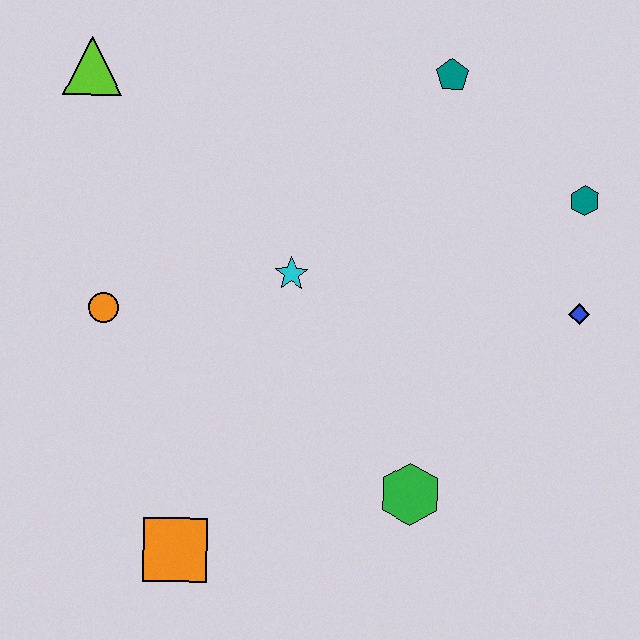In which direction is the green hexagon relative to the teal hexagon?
The green hexagon is below the teal hexagon.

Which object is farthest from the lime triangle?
The blue diamond is farthest from the lime triangle.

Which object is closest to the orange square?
The green hexagon is closest to the orange square.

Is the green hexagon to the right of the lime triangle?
Yes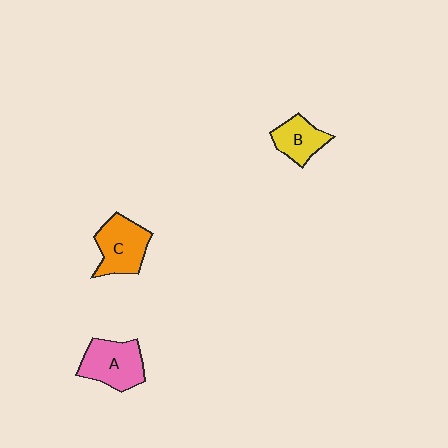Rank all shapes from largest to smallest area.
From largest to smallest: A (pink), C (orange), B (yellow).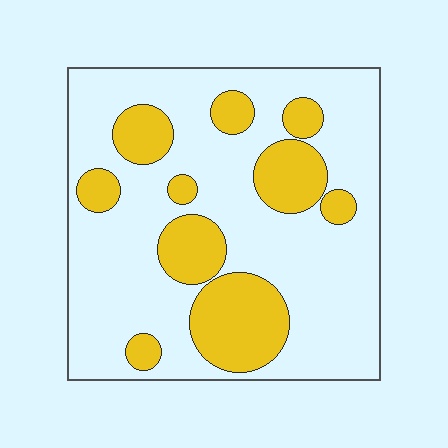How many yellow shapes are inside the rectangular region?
10.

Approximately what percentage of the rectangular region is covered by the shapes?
Approximately 25%.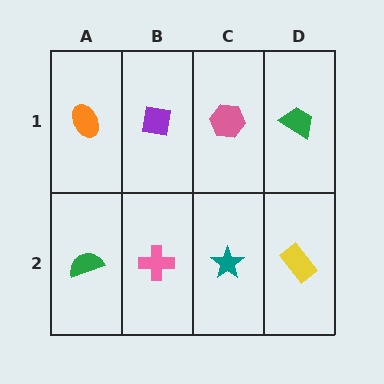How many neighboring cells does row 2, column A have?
2.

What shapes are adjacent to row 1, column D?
A yellow rectangle (row 2, column D), a pink hexagon (row 1, column C).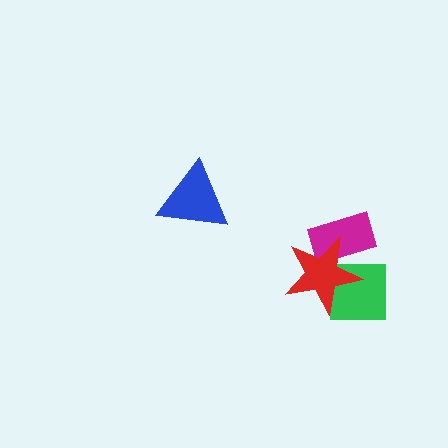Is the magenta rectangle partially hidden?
Yes, it is partially covered by another shape.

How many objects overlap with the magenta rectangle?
1 object overlaps with the magenta rectangle.